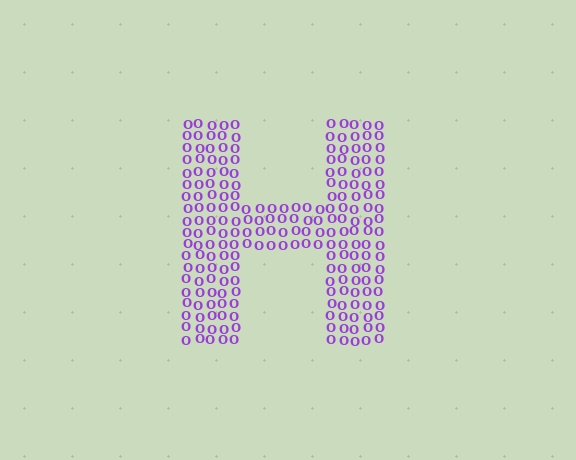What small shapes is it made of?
It is made of small letter O's.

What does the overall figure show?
The overall figure shows the letter H.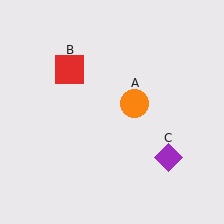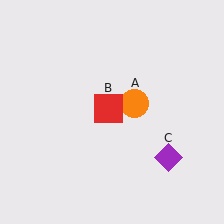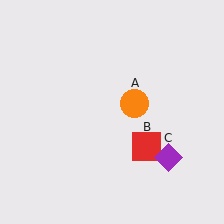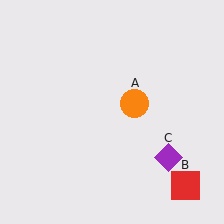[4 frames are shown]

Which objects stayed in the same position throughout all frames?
Orange circle (object A) and purple diamond (object C) remained stationary.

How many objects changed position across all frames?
1 object changed position: red square (object B).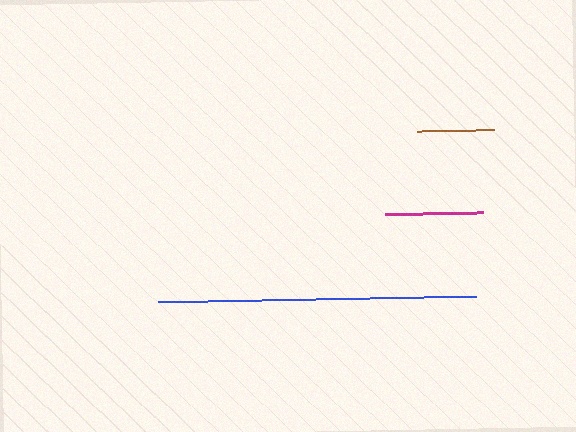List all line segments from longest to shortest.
From longest to shortest: blue, magenta, brown.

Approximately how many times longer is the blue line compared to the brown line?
The blue line is approximately 4.1 times the length of the brown line.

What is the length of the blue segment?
The blue segment is approximately 319 pixels long.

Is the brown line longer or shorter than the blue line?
The blue line is longer than the brown line.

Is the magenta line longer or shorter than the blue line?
The blue line is longer than the magenta line.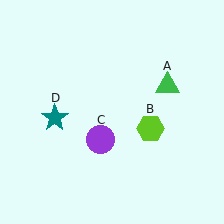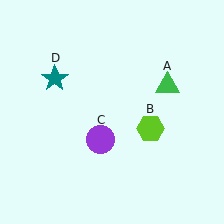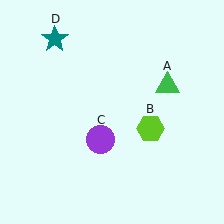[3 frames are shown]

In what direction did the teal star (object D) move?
The teal star (object D) moved up.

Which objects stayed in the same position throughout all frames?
Green triangle (object A) and lime hexagon (object B) and purple circle (object C) remained stationary.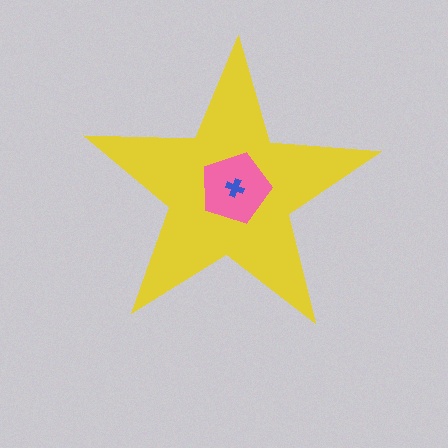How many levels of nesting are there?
3.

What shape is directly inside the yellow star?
The pink pentagon.